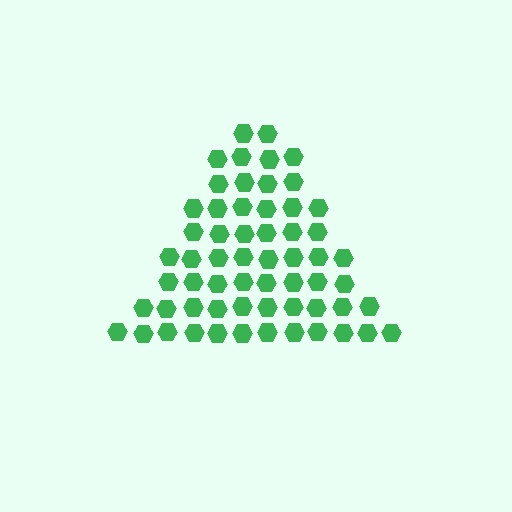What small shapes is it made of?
It is made of small hexagons.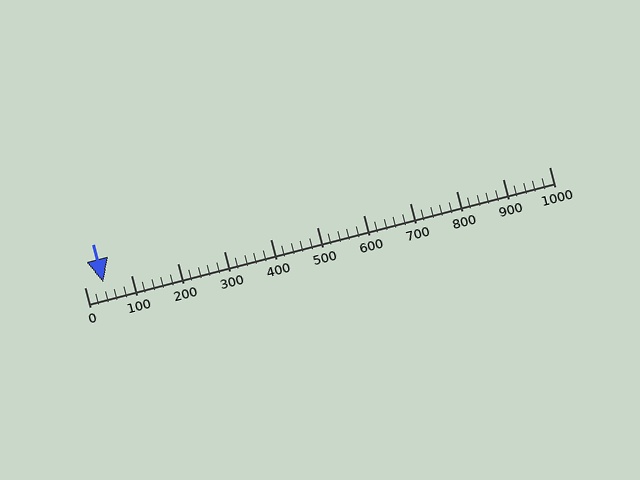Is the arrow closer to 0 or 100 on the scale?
The arrow is closer to 0.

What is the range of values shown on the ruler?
The ruler shows values from 0 to 1000.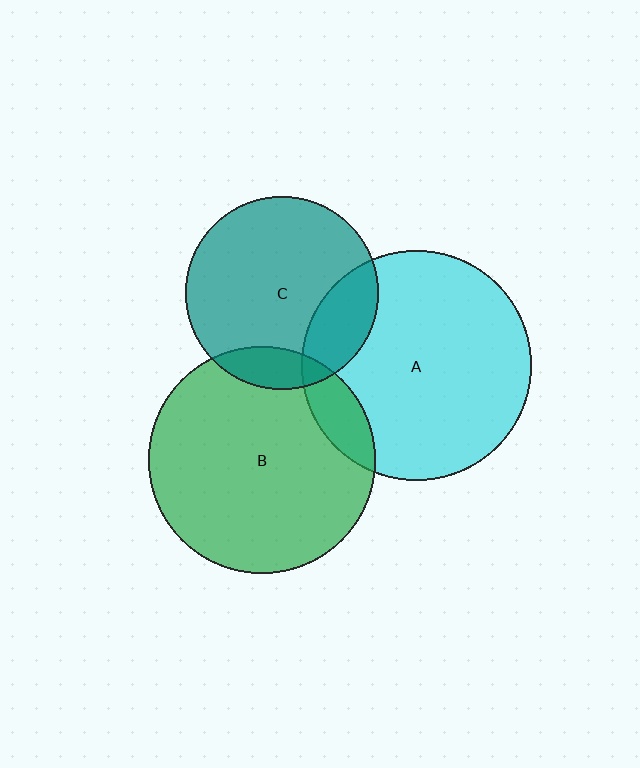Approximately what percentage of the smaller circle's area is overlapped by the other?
Approximately 20%.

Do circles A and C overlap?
Yes.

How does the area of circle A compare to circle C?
Approximately 1.4 times.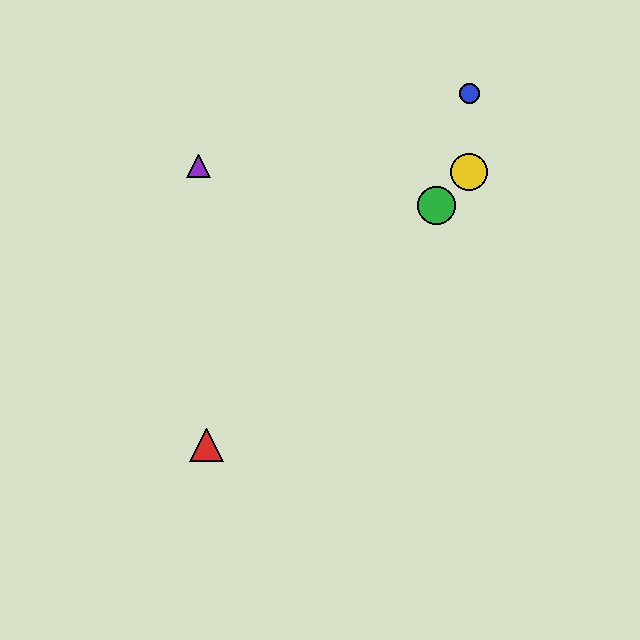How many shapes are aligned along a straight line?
3 shapes (the red triangle, the green circle, the yellow circle) are aligned along a straight line.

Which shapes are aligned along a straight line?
The red triangle, the green circle, the yellow circle are aligned along a straight line.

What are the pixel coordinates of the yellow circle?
The yellow circle is at (469, 172).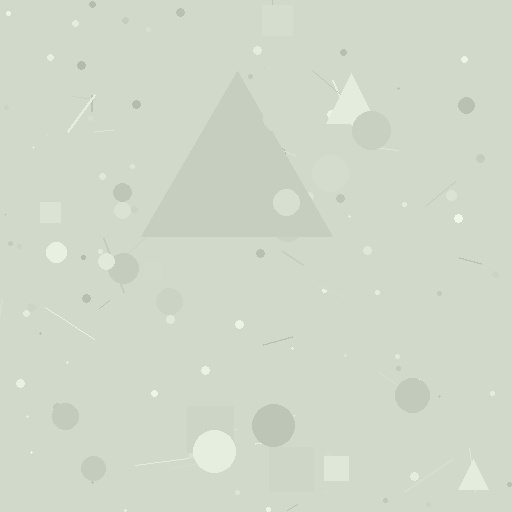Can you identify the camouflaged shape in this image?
The camouflaged shape is a triangle.